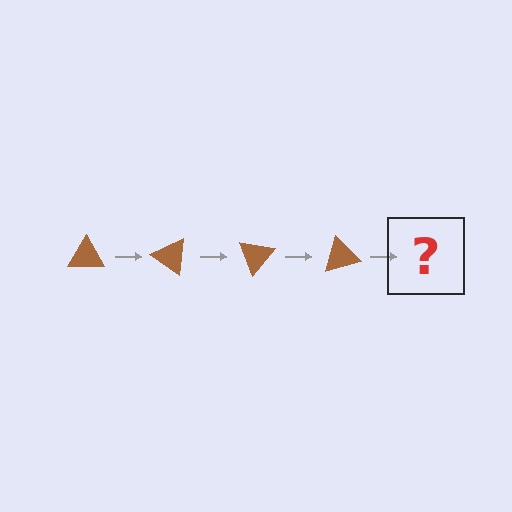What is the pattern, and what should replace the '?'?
The pattern is that the triangle rotates 35 degrees each step. The '?' should be a brown triangle rotated 140 degrees.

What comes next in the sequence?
The next element should be a brown triangle rotated 140 degrees.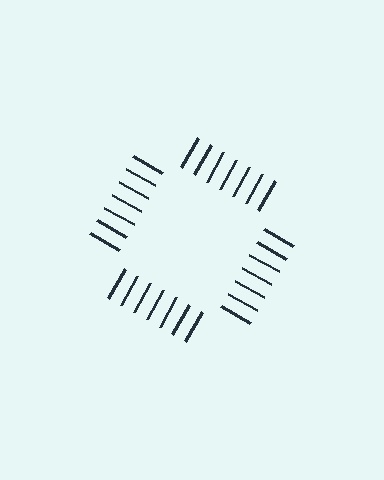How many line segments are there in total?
28 — 7 along each of the 4 edges.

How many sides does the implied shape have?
4 sides — the line-ends trace a square.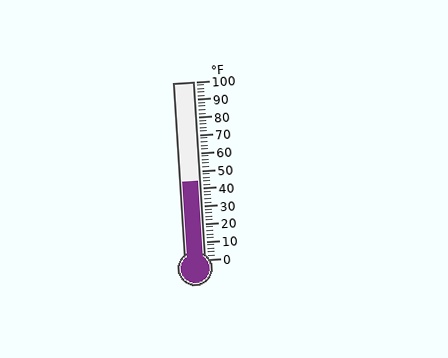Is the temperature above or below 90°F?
The temperature is below 90°F.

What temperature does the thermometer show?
The thermometer shows approximately 44°F.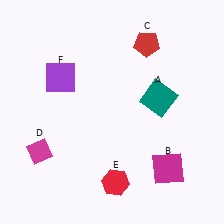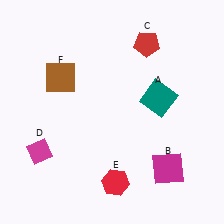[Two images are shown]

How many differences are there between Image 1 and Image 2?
There is 1 difference between the two images.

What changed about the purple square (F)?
In Image 1, F is purple. In Image 2, it changed to brown.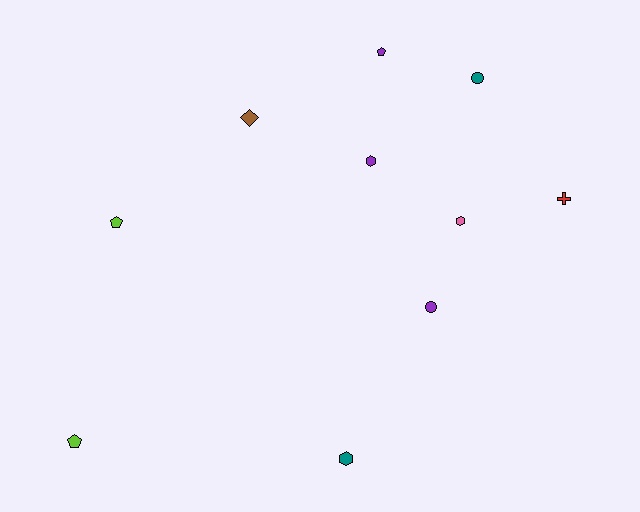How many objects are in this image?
There are 10 objects.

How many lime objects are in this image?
There are 2 lime objects.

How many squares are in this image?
There are no squares.